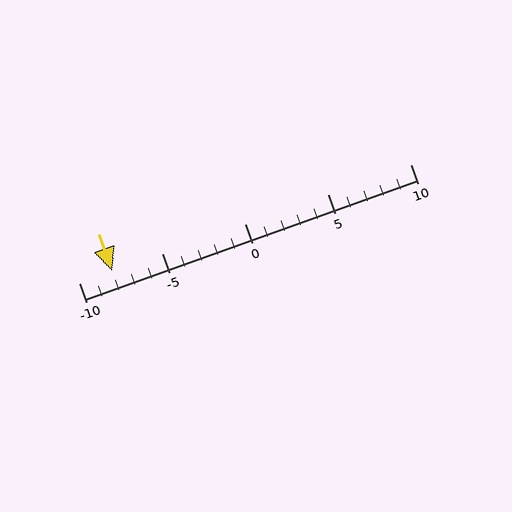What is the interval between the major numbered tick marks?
The major tick marks are spaced 5 units apart.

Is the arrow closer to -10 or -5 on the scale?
The arrow is closer to -10.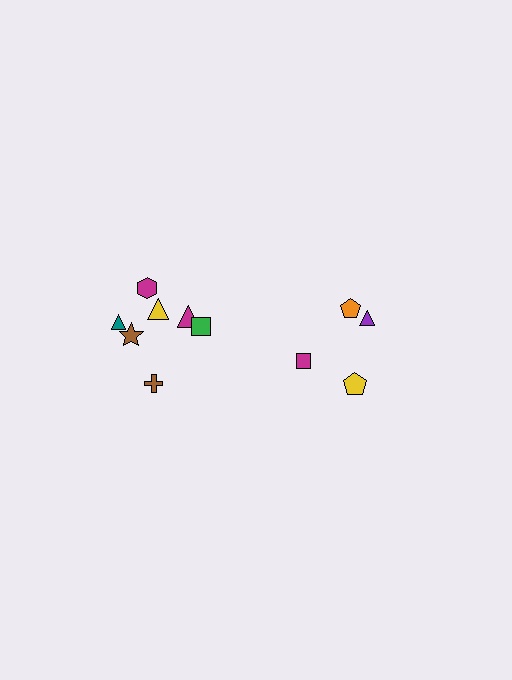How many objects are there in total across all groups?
There are 11 objects.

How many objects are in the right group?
There are 4 objects.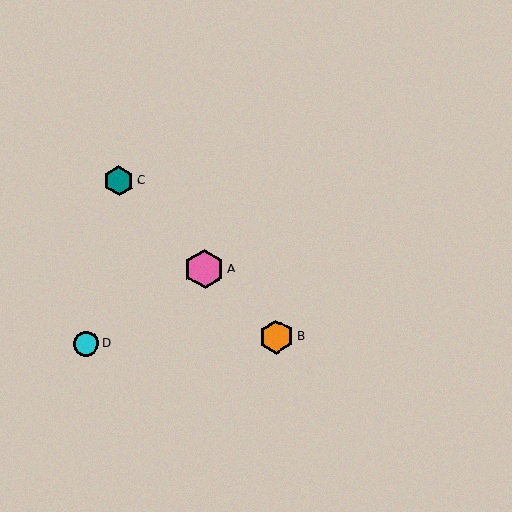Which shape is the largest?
The pink hexagon (labeled A) is the largest.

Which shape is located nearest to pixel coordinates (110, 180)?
The teal hexagon (labeled C) at (119, 181) is nearest to that location.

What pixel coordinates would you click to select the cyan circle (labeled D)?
Click at (86, 343) to select the cyan circle D.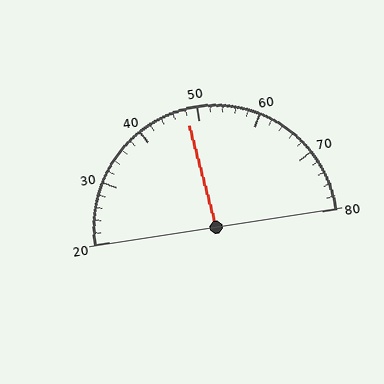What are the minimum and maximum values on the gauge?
The gauge ranges from 20 to 80.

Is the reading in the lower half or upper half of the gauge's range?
The reading is in the lower half of the range (20 to 80).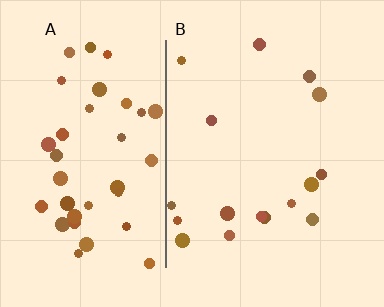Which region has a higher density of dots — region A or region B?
A (the left).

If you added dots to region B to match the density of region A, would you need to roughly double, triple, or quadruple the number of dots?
Approximately double.